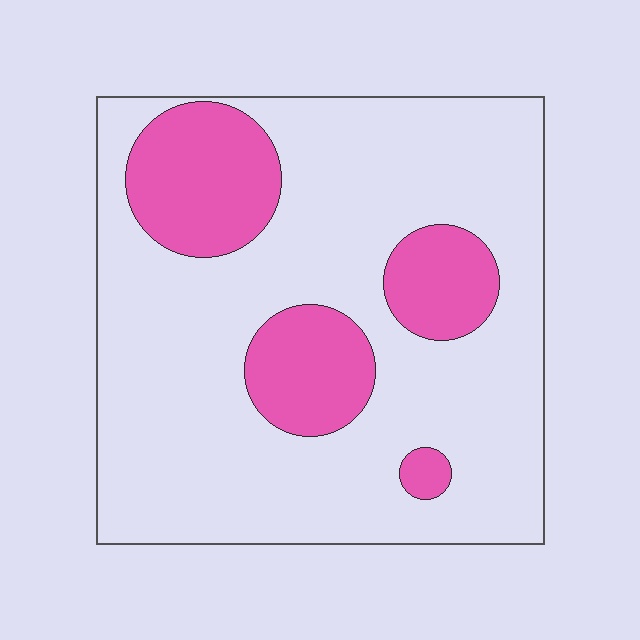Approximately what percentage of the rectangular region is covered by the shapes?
Approximately 25%.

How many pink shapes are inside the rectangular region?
4.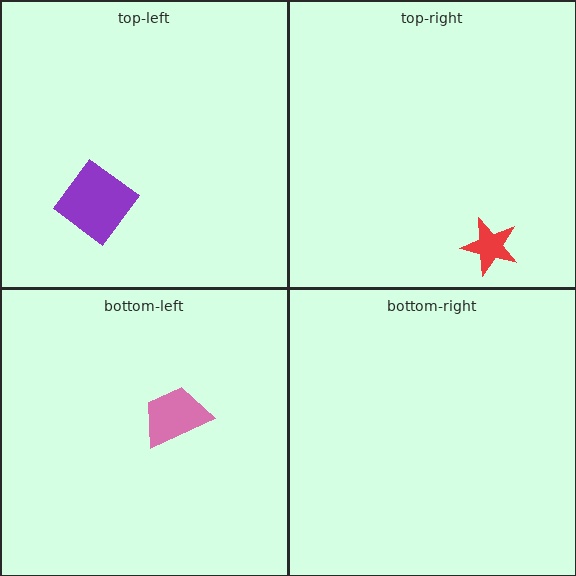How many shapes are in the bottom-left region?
1.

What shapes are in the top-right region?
The red star.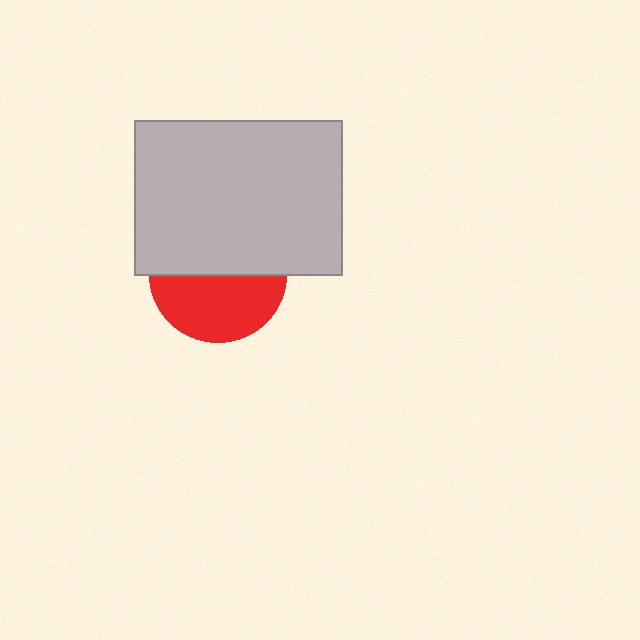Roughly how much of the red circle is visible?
About half of it is visible (roughly 49%).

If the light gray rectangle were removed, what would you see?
You would see the complete red circle.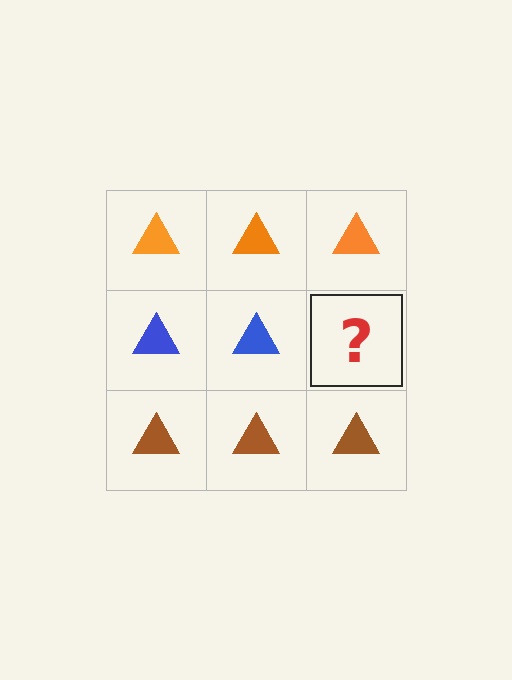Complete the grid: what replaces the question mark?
The question mark should be replaced with a blue triangle.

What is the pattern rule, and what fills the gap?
The rule is that each row has a consistent color. The gap should be filled with a blue triangle.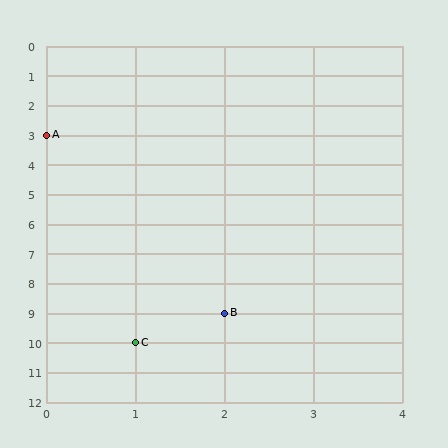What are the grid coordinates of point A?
Point A is at grid coordinates (0, 3).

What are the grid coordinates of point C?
Point C is at grid coordinates (1, 10).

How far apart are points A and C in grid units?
Points A and C are 1 column and 7 rows apart (about 7.1 grid units diagonally).